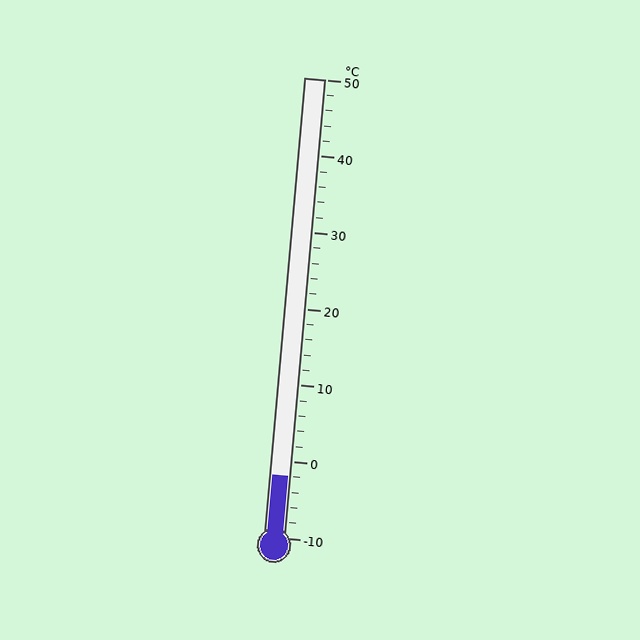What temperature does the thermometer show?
The thermometer shows approximately -2°C.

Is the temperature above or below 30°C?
The temperature is below 30°C.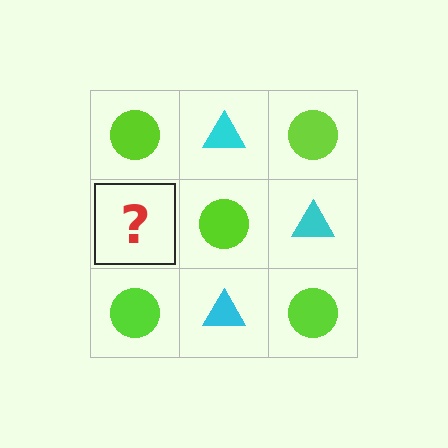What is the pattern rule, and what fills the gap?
The rule is that it alternates lime circle and cyan triangle in a checkerboard pattern. The gap should be filled with a cyan triangle.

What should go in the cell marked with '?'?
The missing cell should contain a cyan triangle.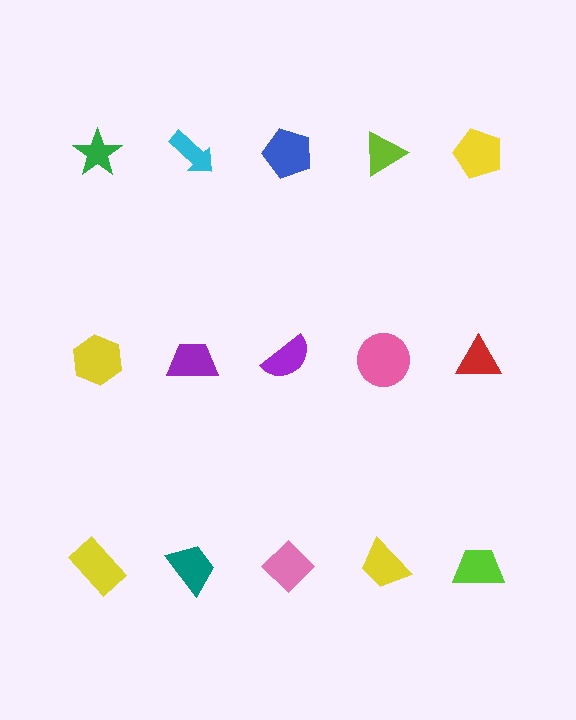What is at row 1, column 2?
A cyan arrow.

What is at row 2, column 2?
A purple trapezoid.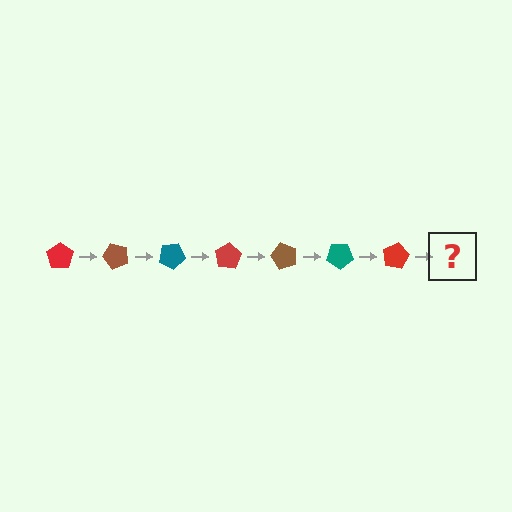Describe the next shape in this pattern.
It should be a brown pentagon, rotated 350 degrees from the start.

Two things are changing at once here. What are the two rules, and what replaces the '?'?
The two rules are that it rotates 50 degrees each step and the color cycles through red, brown, and teal. The '?' should be a brown pentagon, rotated 350 degrees from the start.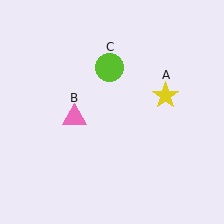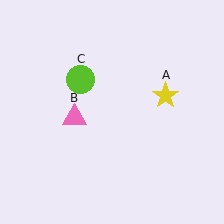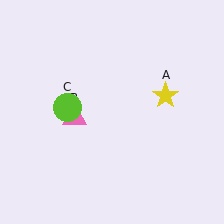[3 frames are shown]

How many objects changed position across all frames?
1 object changed position: lime circle (object C).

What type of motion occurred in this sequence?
The lime circle (object C) rotated counterclockwise around the center of the scene.